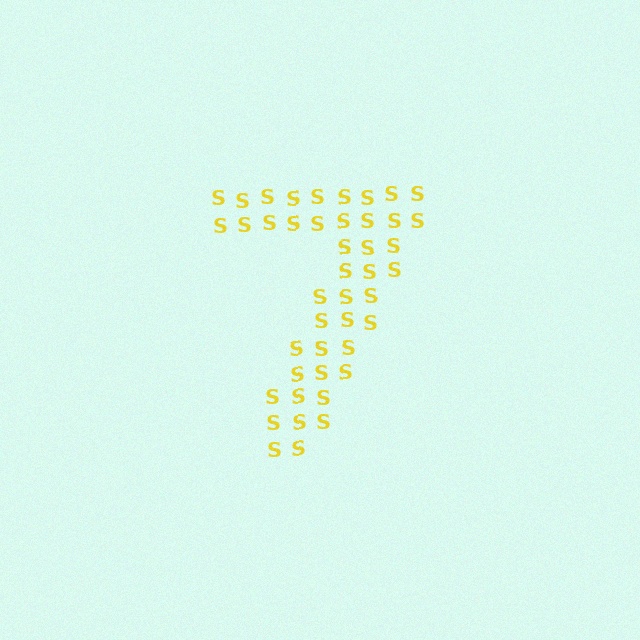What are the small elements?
The small elements are letter S's.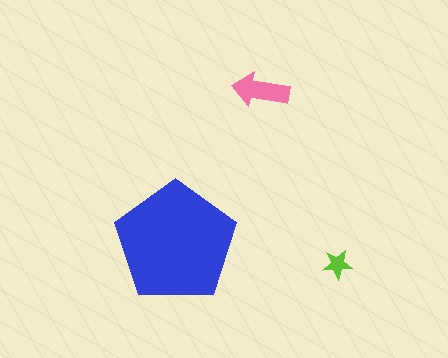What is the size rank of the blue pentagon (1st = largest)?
1st.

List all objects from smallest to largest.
The lime star, the pink arrow, the blue pentagon.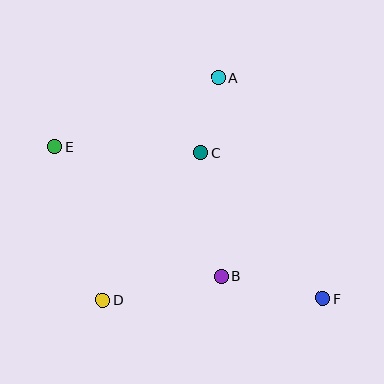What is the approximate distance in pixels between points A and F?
The distance between A and F is approximately 244 pixels.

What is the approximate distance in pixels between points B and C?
The distance between B and C is approximately 126 pixels.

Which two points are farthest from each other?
Points E and F are farthest from each other.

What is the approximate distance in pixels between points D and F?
The distance between D and F is approximately 220 pixels.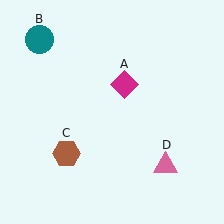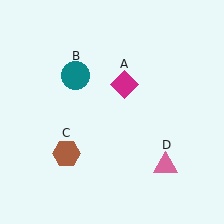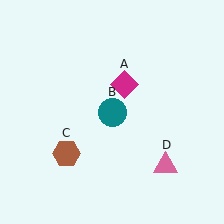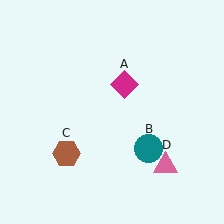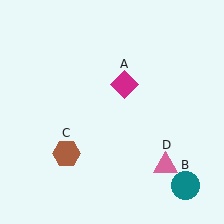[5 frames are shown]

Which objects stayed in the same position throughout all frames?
Magenta diamond (object A) and brown hexagon (object C) and pink triangle (object D) remained stationary.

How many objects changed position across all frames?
1 object changed position: teal circle (object B).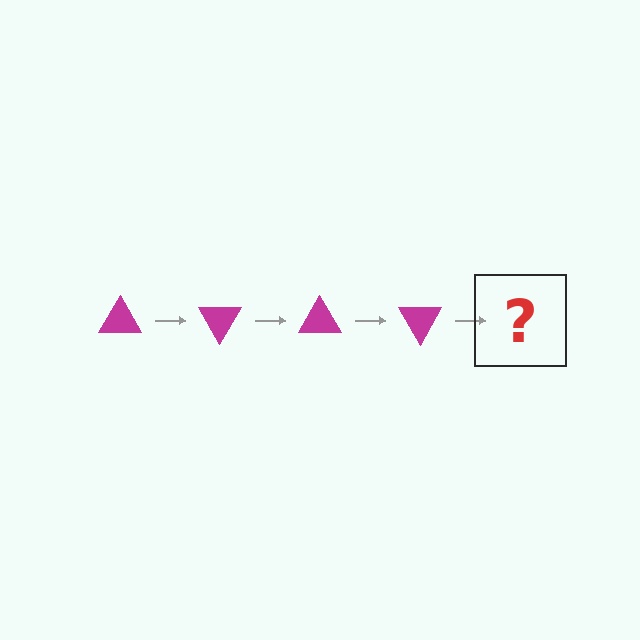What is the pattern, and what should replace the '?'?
The pattern is that the triangle rotates 60 degrees each step. The '?' should be a magenta triangle rotated 240 degrees.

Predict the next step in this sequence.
The next step is a magenta triangle rotated 240 degrees.